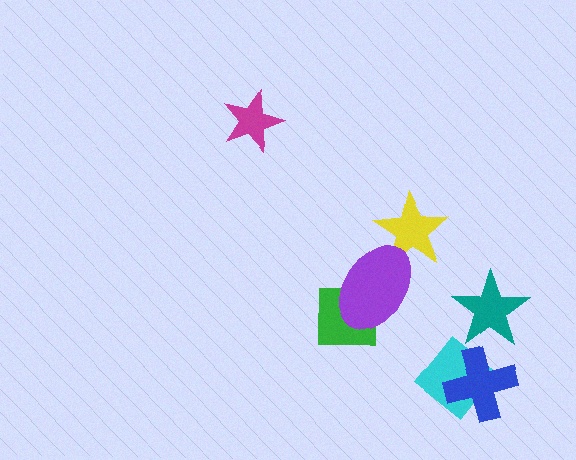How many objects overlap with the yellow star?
1 object overlaps with the yellow star.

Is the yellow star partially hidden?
Yes, it is partially covered by another shape.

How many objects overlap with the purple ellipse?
2 objects overlap with the purple ellipse.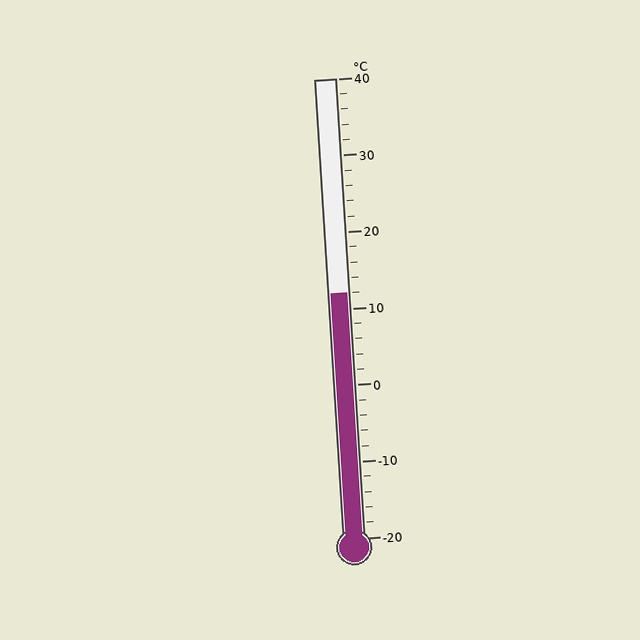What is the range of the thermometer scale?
The thermometer scale ranges from -20°C to 40°C.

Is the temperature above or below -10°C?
The temperature is above -10°C.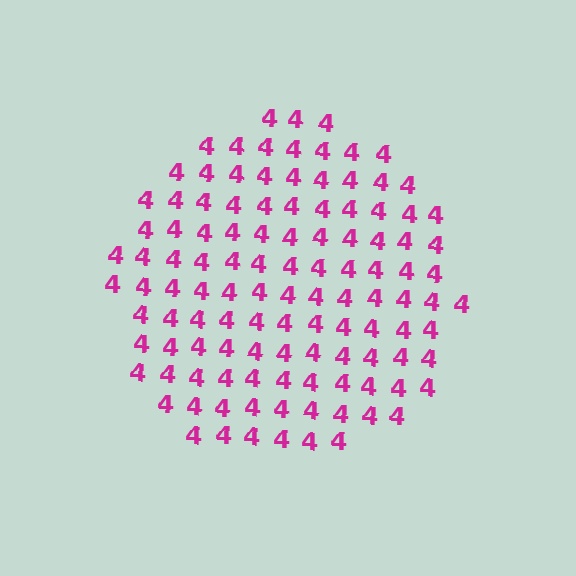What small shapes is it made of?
It is made of small digit 4's.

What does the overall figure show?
The overall figure shows a circle.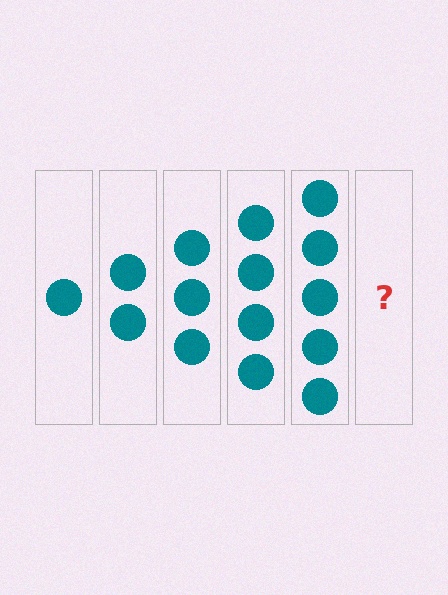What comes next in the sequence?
The next element should be 6 circles.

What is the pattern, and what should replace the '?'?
The pattern is that each step adds one more circle. The '?' should be 6 circles.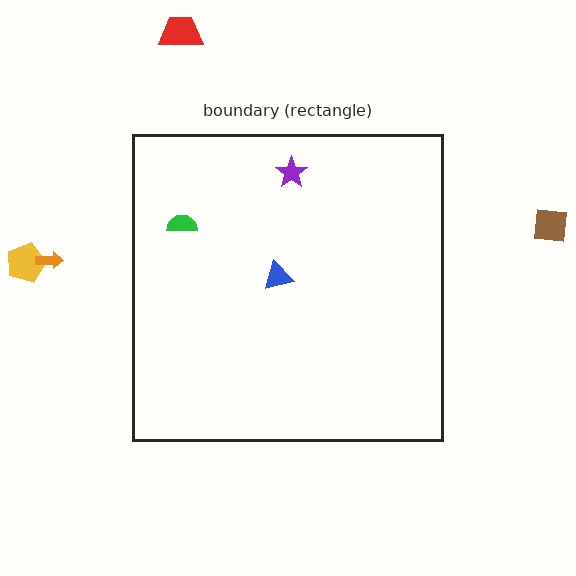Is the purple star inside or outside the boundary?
Inside.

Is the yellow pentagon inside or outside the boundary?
Outside.